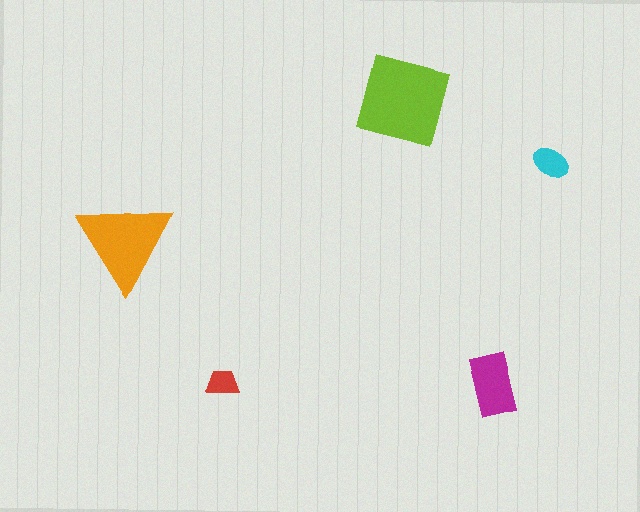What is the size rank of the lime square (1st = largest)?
1st.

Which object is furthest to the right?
The cyan ellipse is rightmost.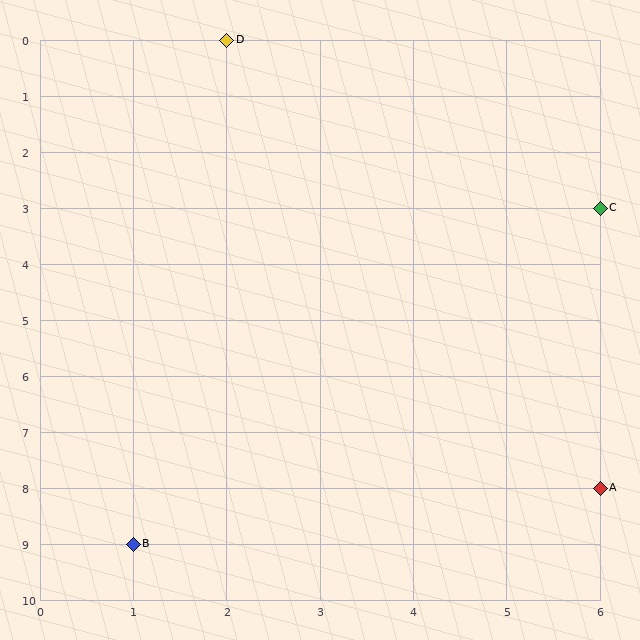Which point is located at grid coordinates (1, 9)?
Point B is at (1, 9).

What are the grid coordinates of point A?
Point A is at grid coordinates (6, 8).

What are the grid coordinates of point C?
Point C is at grid coordinates (6, 3).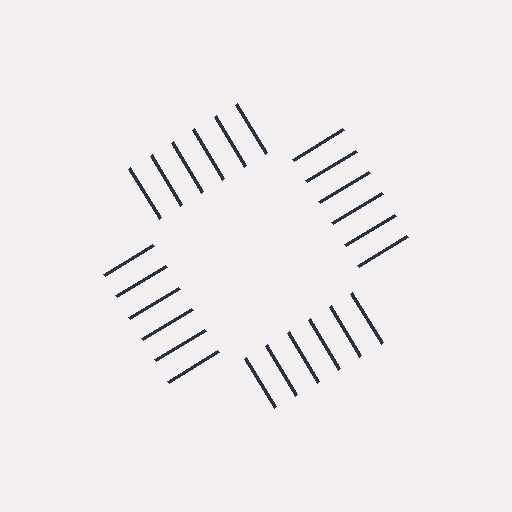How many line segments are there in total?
24 — 6 along each of the 4 edges.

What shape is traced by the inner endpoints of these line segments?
An illusory square — the line segments terminate on its edges but no continuous stroke is drawn.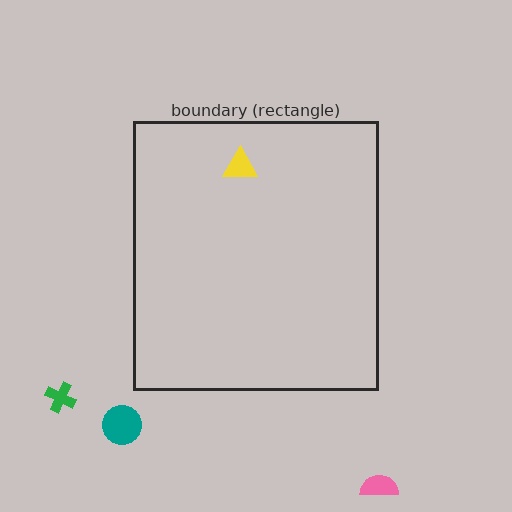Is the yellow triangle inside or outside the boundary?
Inside.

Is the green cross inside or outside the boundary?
Outside.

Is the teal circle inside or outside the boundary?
Outside.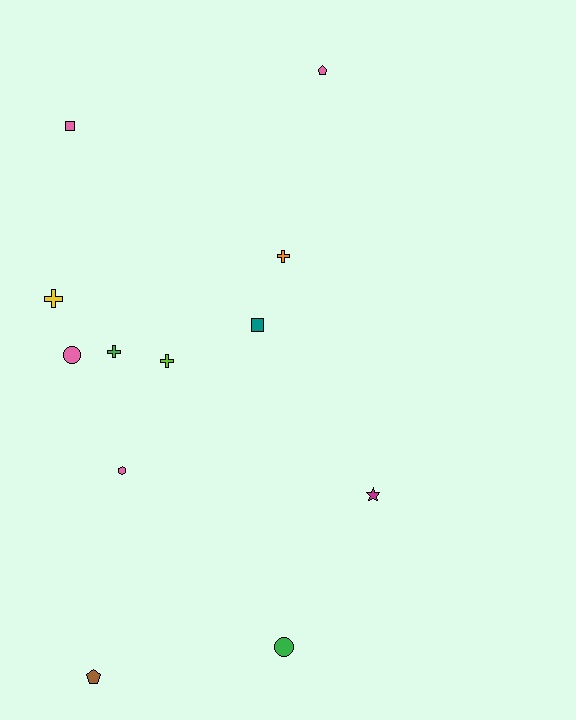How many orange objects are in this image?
There is 1 orange object.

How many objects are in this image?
There are 12 objects.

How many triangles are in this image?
There are no triangles.